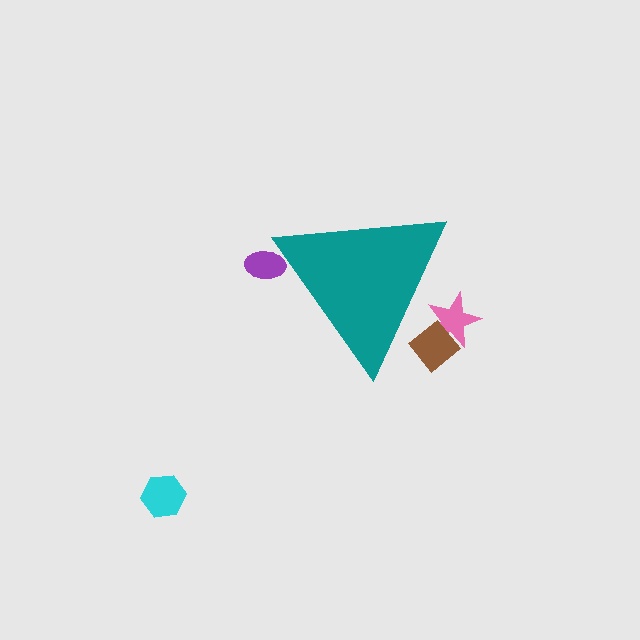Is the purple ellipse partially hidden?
Yes, the purple ellipse is partially hidden behind the teal triangle.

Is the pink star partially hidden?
Yes, the pink star is partially hidden behind the teal triangle.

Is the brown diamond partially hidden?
Yes, the brown diamond is partially hidden behind the teal triangle.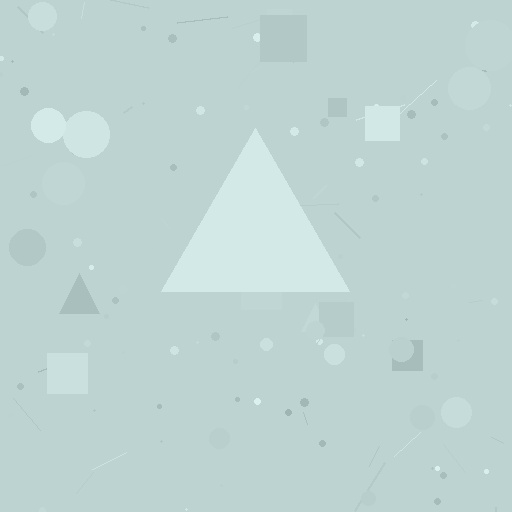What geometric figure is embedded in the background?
A triangle is embedded in the background.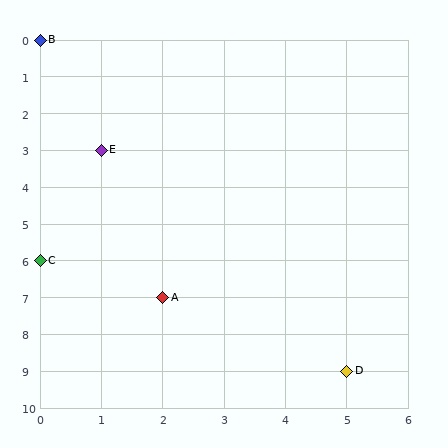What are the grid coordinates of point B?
Point B is at grid coordinates (0, 0).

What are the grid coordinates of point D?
Point D is at grid coordinates (5, 9).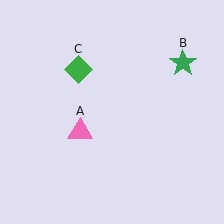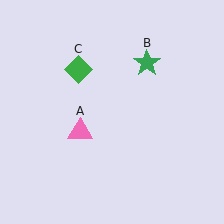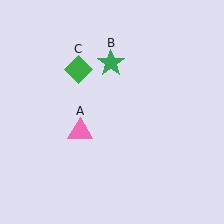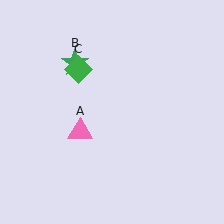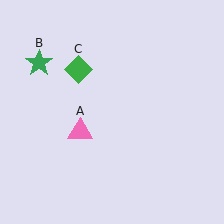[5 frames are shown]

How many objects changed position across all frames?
1 object changed position: green star (object B).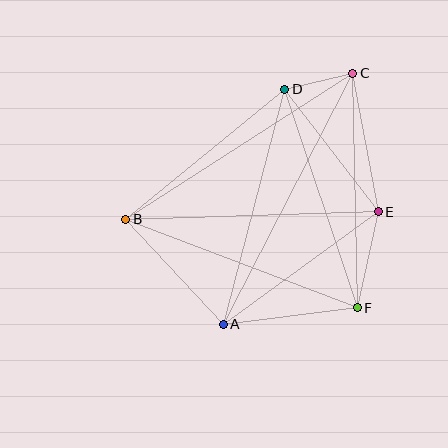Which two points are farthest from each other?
Points A and C are farthest from each other.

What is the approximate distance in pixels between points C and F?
The distance between C and F is approximately 235 pixels.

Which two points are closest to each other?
Points C and D are closest to each other.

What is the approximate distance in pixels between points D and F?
The distance between D and F is approximately 231 pixels.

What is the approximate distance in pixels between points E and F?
The distance between E and F is approximately 98 pixels.